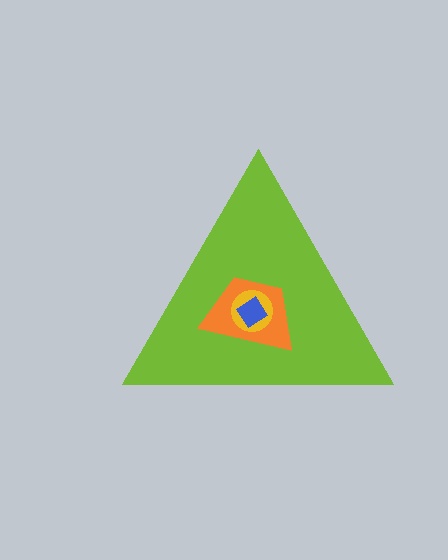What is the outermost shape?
The lime triangle.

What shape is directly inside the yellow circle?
The blue diamond.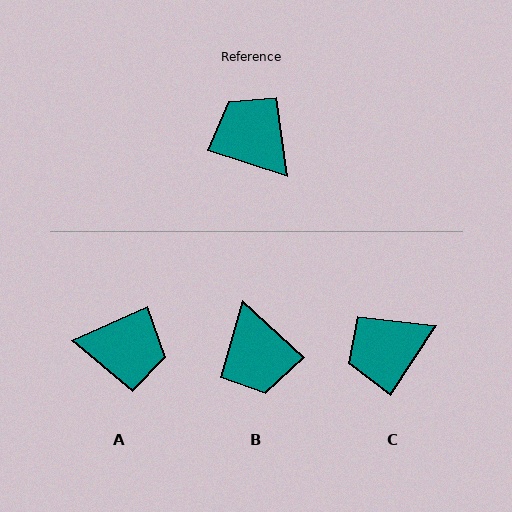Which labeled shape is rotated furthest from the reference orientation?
B, about 156 degrees away.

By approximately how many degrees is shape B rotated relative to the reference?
Approximately 156 degrees counter-clockwise.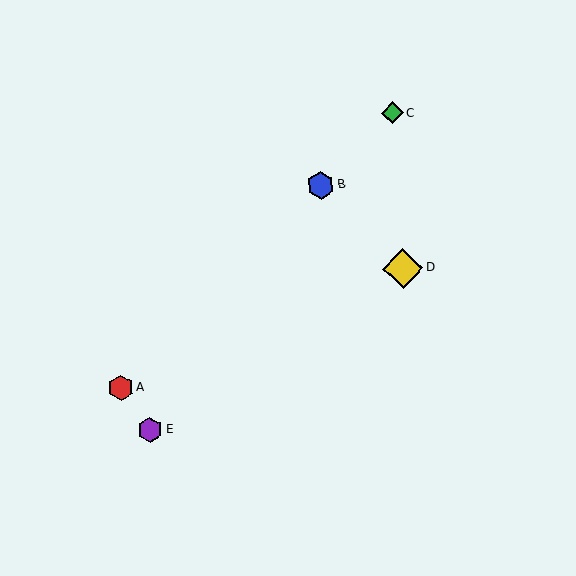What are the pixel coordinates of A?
Object A is at (121, 388).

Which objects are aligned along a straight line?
Objects A, B, C are aligned along a straight line.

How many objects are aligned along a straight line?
3 objects (A, B, C) are aligned along a straight line.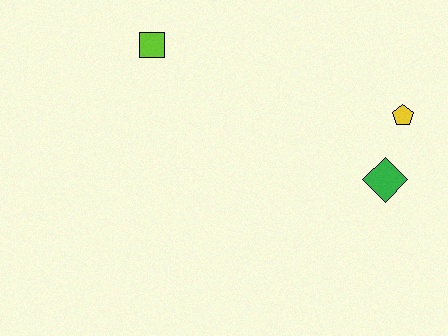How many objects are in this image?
There are 3 objects.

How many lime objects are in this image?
There is 1 lime object.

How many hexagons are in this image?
There are no hexagons.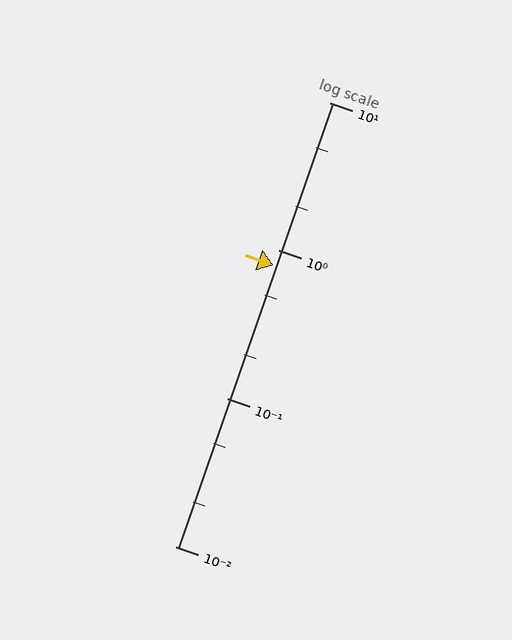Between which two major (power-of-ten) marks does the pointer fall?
The pointer is between 0.1 and 1.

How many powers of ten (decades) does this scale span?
The scale spans 3 decades, from 0.01 to 10.